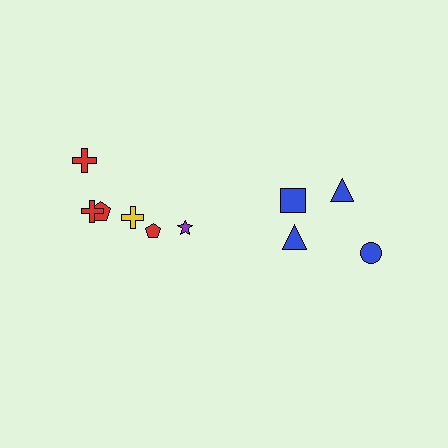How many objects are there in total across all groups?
There are 10 objects.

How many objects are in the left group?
There are 6 objects.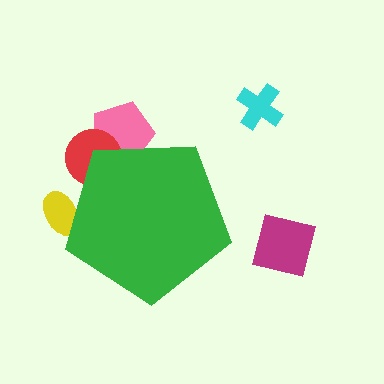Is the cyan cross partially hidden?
No, the cyan cross is fully visible.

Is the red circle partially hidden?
Yes, the red circle is partially hidden behind the green pentagon.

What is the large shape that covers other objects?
A green pentagon.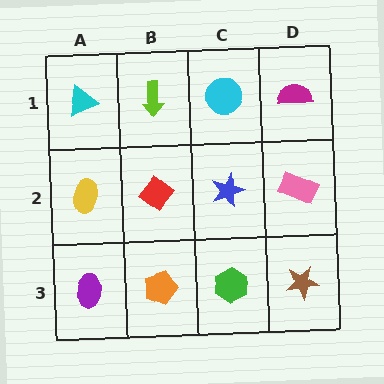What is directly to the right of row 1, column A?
A lime arrow.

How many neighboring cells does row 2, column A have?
3.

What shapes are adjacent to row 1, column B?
A red diamond (row 2, column B), a cyan triangle (row 1, column A), a cyan circle (row 1, column C).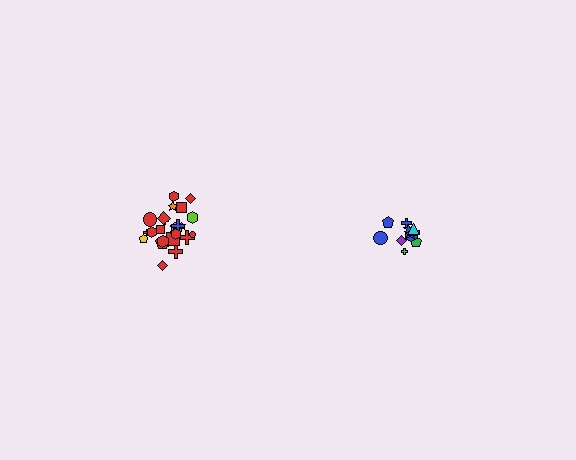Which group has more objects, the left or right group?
The left group.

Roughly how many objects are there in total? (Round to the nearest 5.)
Roughly 35 objects in total.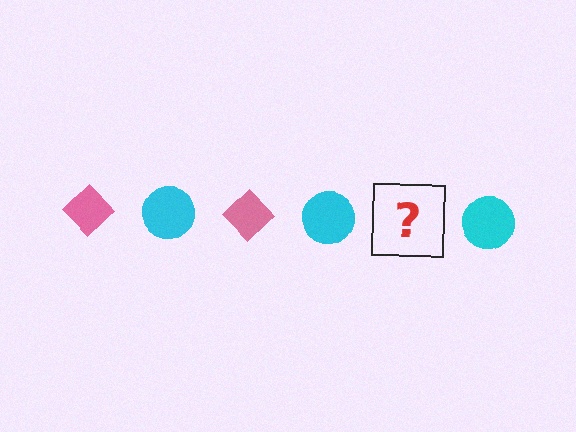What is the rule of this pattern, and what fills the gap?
The rule is that the pattern alternates between pink diamond and cyan circle. The gap should be filled with a pink diamond.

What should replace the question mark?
The question mark should be replaced with a pink diamond.